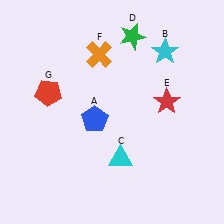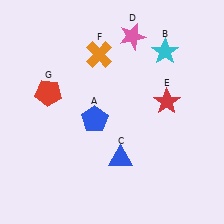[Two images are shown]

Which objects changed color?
C changed from cyan to blue. D changed from green to pink.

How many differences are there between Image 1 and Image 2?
There are 2 differences between the two images.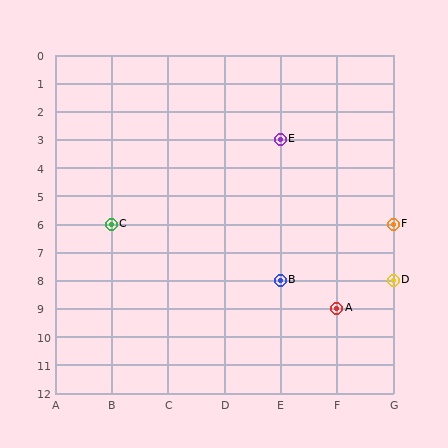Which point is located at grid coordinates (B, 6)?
Point C is at (B, 6).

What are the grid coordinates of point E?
Point E is at grid coordinates (E, 3).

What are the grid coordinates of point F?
Point F is at grid coordinates (G, 6).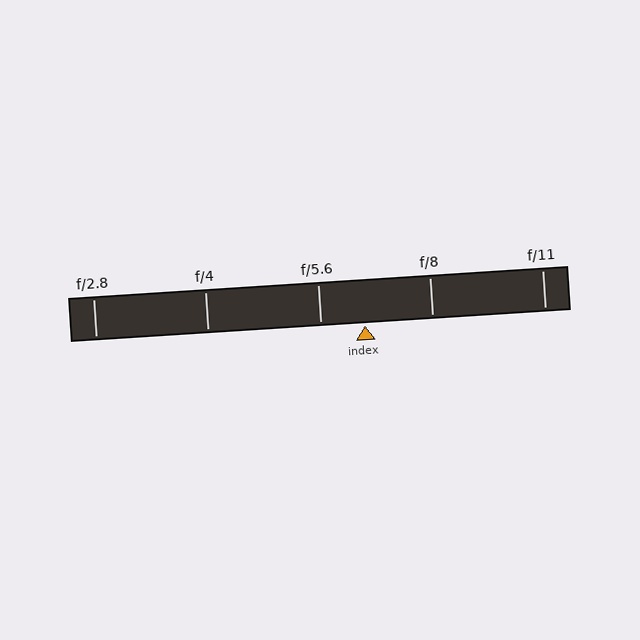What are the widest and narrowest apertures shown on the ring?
The widest aperture shown is f/2.8 and the narrowest is f/11.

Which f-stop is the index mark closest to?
The index mark is closest to f/5.6.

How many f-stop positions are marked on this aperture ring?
There are 5 f-stop positions marked.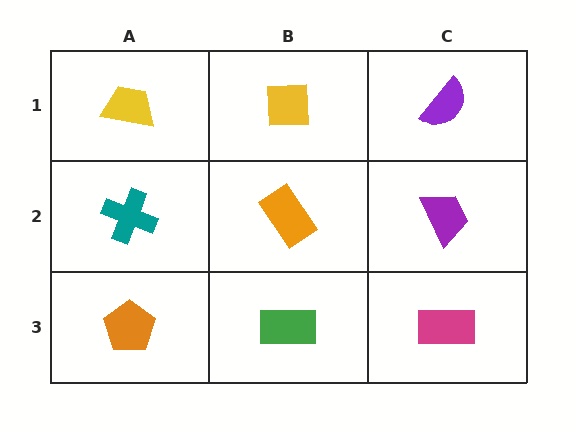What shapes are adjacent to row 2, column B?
A yellow square (row 1, column B), a green rectangle (row 3, column B), a teal cross (row 2, column A), a purple trapezoid (row 2, column C).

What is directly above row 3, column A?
A teal cross.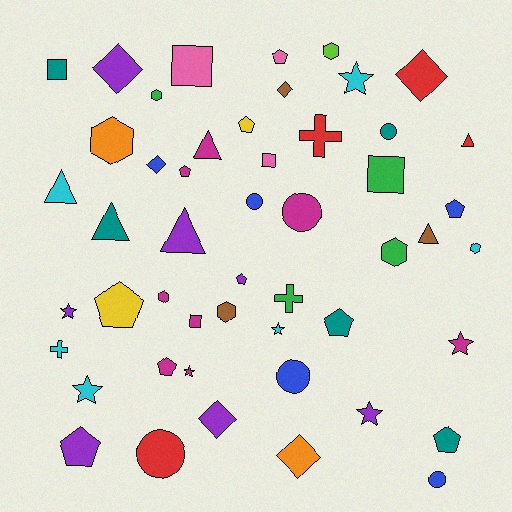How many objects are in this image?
There are 50 objects.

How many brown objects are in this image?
There are 3 brown objects.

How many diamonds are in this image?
There are 6 diamonds.